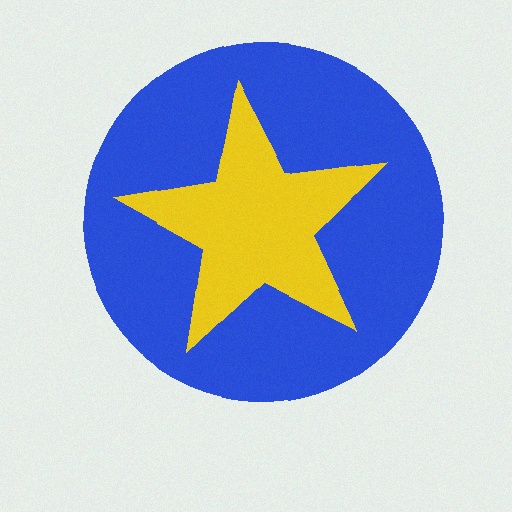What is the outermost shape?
The blue circle.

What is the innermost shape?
The yellow star.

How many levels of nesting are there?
2.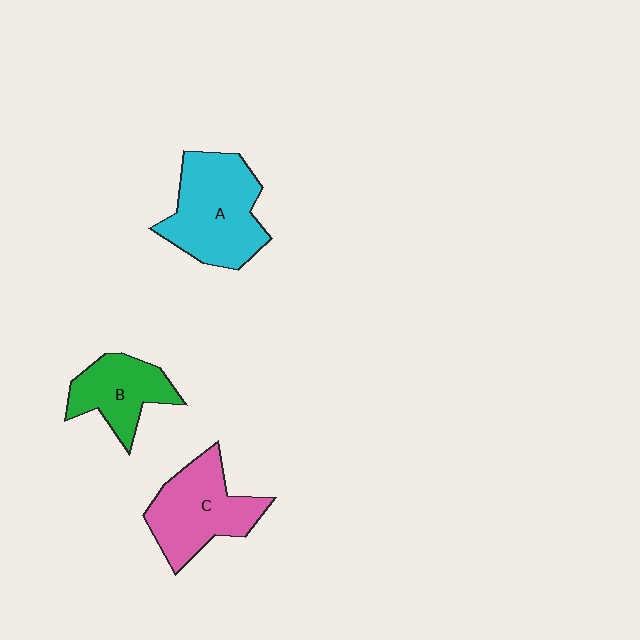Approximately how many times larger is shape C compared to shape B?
Approximately 1.3 times.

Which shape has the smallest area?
Shape B (green).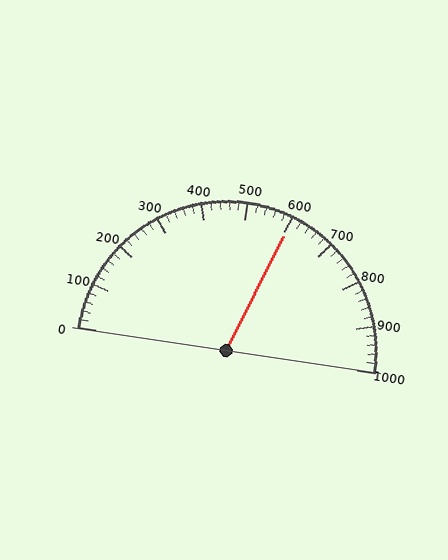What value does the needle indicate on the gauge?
The needle indicates approximately 600.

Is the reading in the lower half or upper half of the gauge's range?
The reading is in the upper half of the range (0 to 1000).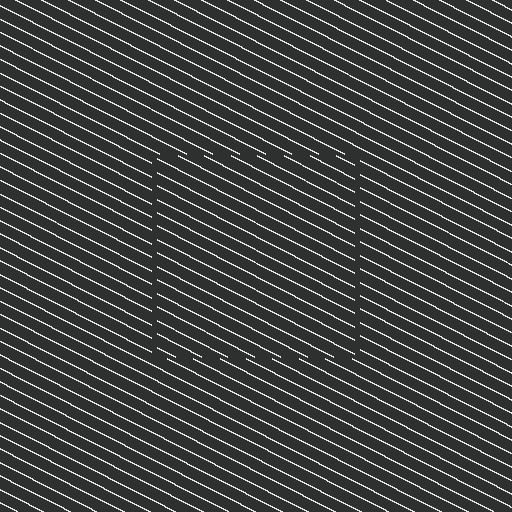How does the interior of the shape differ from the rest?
The interior of the shape contains the same grating, shifted by half a period — the contour is defined by the phase discontinuity where line-ends from the inner and outer gratings abut.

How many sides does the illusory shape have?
4 sides — the line-ends trace a square.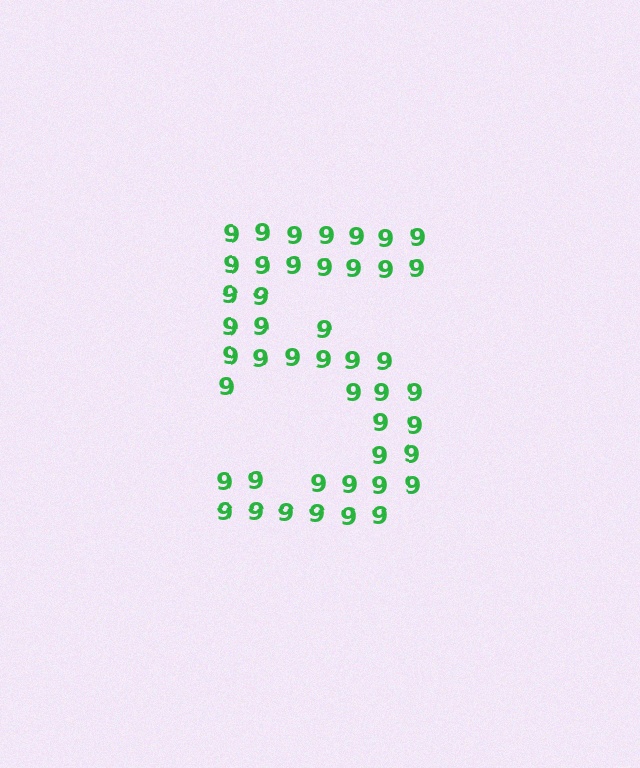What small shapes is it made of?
It is made of small digit 9's.